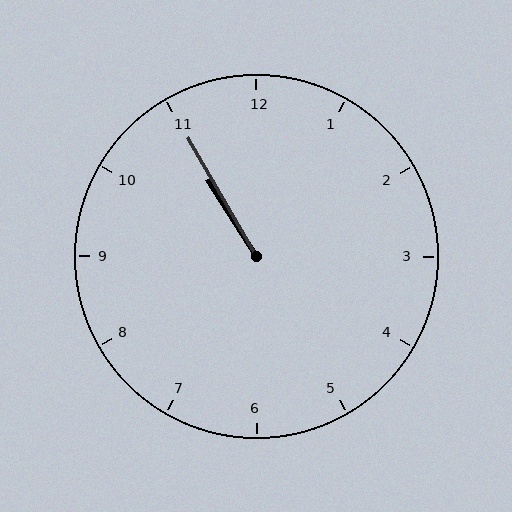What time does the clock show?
10:55.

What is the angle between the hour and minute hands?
Approximately 2 degrees.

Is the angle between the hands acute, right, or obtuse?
It is acute.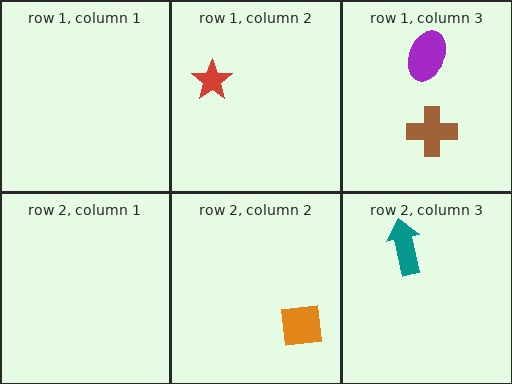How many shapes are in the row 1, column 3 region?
2.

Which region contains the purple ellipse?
The row 1, column 3 region.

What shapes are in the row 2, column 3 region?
The teal arrow.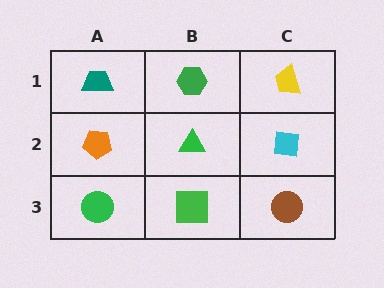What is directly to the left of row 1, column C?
A green hexagon.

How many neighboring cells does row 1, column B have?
3.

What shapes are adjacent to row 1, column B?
A green triangle (row 2, column B), a teal trapezoid (row 1, column A), a yellow trapezoid (row 1, column C).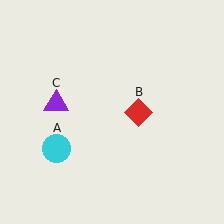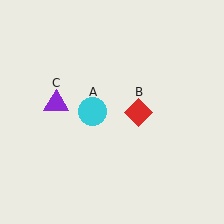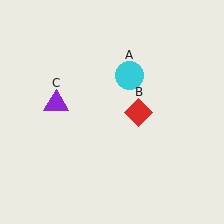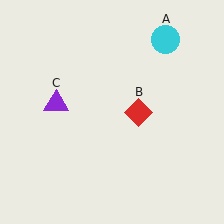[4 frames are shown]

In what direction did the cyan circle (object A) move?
The cyan circle (object A) moved up and to the right.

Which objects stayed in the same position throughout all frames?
Red diamond (object B) and purple triangle (object C) remained stationary.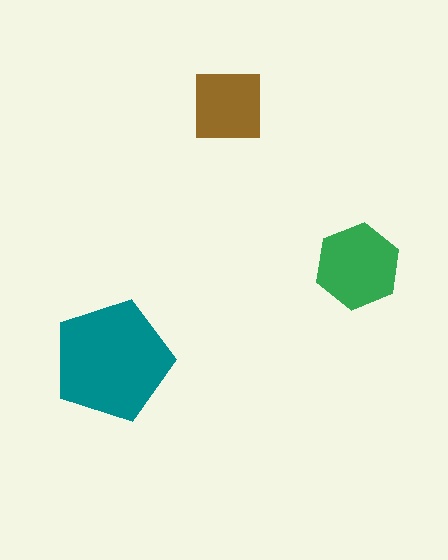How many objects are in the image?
There are 3 objects in the image.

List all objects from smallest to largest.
The brown square, the green hexagon, the teal pentagon.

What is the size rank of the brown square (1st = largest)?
3rd.